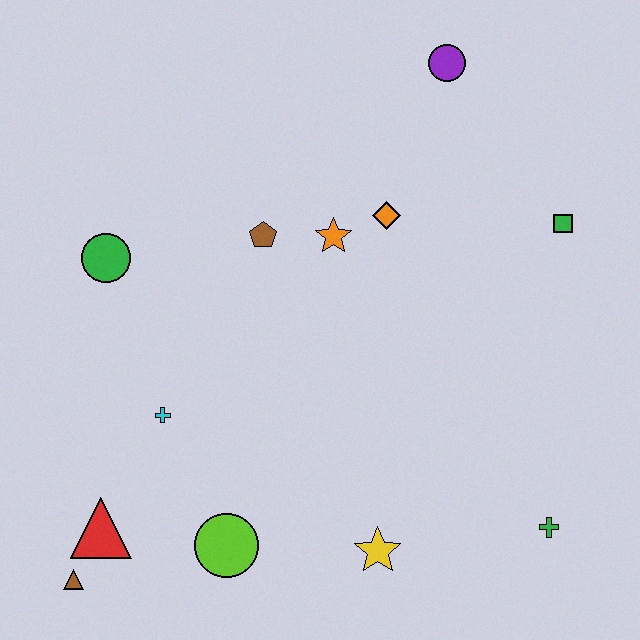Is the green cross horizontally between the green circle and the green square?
Yes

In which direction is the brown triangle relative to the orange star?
The brown triangle is below the orange star.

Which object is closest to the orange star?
The orange diamond is closest to the orange star.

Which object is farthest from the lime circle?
The purple circle is farthest from the lime circle.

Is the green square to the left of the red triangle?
No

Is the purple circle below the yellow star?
No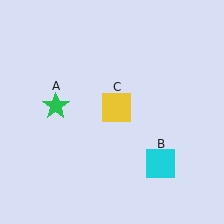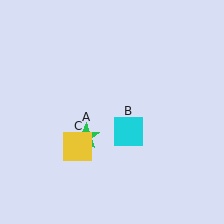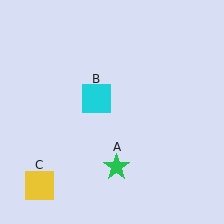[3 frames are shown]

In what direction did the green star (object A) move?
The green star (object A) moved down and to the right.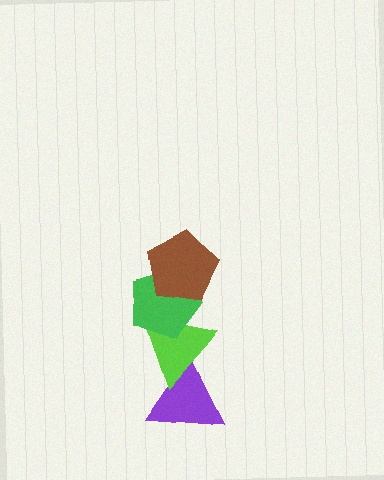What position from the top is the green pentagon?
The green pentagon is 2nd from the top.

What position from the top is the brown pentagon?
The brown pentagon is 1st from the top.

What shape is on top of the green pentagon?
The brown pentagon is on top of the green pentagon.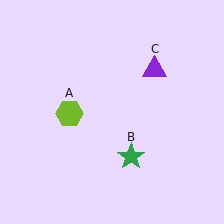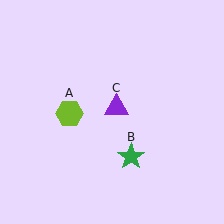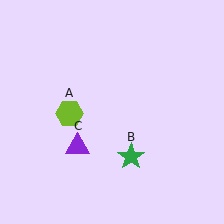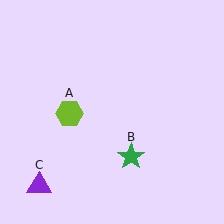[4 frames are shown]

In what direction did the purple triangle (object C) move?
The purple triangle (object C) moved down and to the left.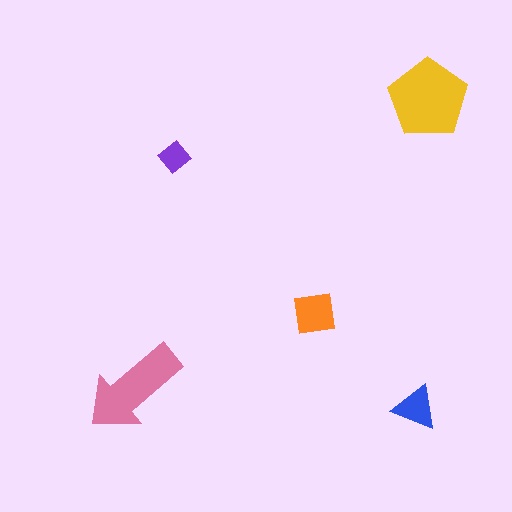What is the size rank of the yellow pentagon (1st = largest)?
1st.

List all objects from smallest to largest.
The purple diamond, the blue triangle, the orange square, the pink arrow, the yellow pentagon.